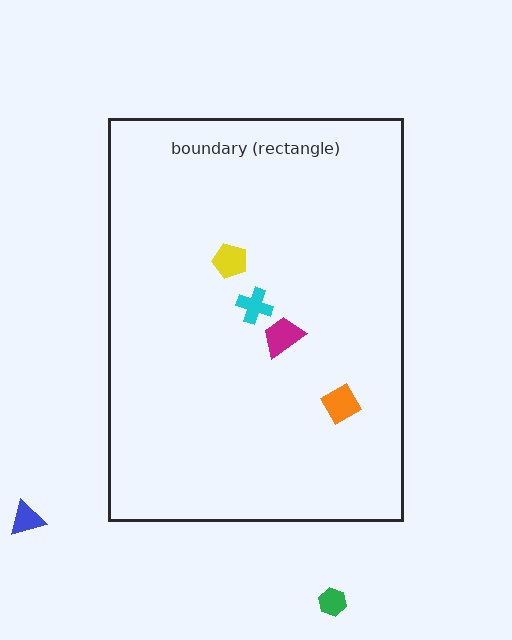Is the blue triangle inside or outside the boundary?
Outside.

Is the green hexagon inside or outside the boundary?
Outside.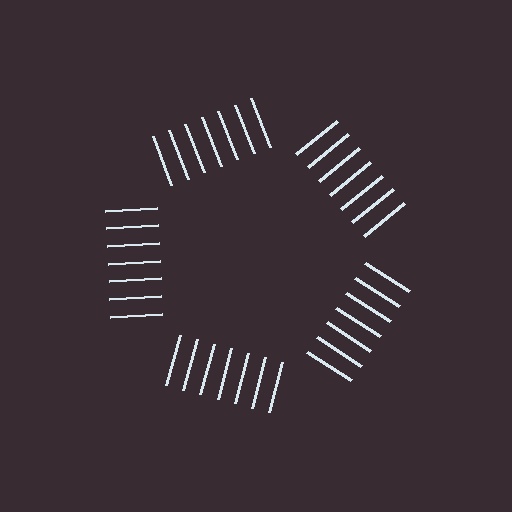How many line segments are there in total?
35 — 7 along each of the 5 edges.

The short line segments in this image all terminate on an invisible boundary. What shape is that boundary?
An illusory pentagon — the line segments terminate on its edges but no continuous stroke is drawn.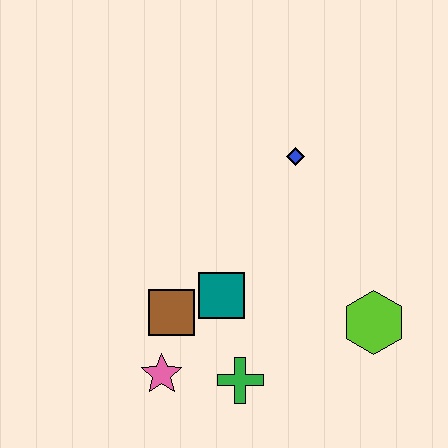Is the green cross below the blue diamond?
Yes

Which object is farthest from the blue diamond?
The pink star is farthest from the blue diamond.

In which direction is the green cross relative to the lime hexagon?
The green cross is to the left of the lime hexagon.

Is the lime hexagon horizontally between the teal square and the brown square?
No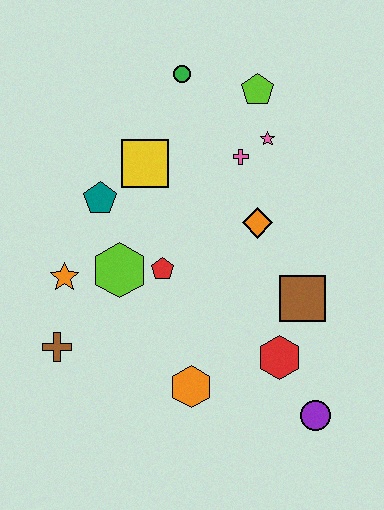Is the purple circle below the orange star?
Yes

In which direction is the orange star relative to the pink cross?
The orange star is to the left of the pink cross.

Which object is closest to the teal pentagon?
The yellow square is closest to the teal pentagon.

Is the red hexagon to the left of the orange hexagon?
No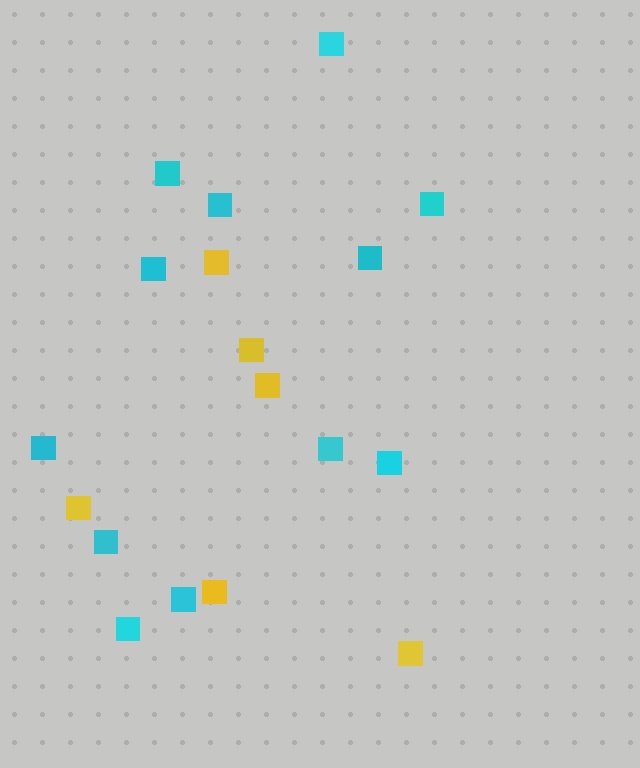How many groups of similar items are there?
There are 2 groups: one group of yellow squares (6) and one group of cyan squares (12).